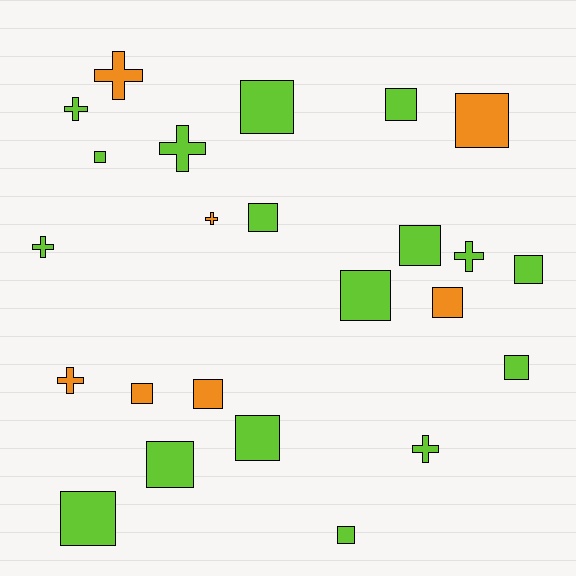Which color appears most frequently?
Lime, with 17 objects.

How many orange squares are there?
There are 4 orange squares.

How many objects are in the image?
There are 24 objects.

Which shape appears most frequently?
Square, with 16 objects.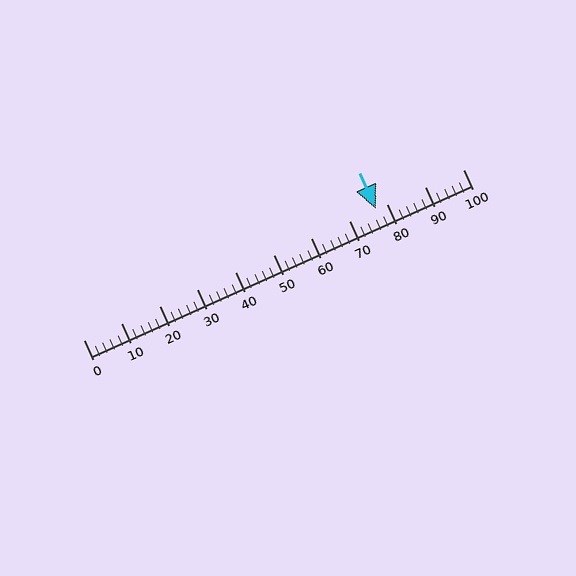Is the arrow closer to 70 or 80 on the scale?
The arrow is closer to 80.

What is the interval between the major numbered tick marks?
The major tick marks are spaced 10 units apart.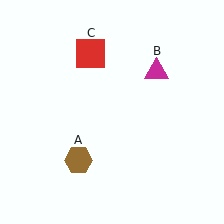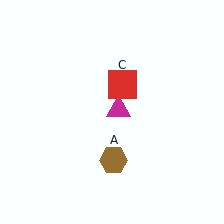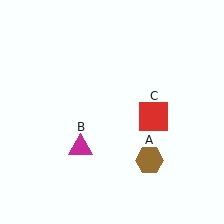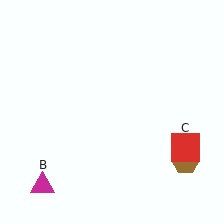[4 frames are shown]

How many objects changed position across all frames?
3 objects changed position: brown hexagon (object A), magenta triangle (object B), red square (object C).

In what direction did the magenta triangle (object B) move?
The magenta triangle (object B) moved down and to the left.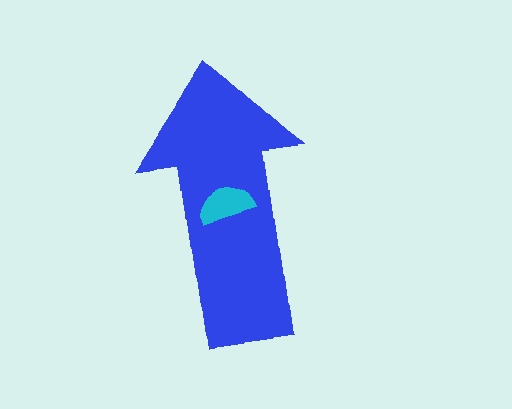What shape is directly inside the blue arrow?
The cyan semicircle.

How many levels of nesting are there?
2.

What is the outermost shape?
The blue arrow.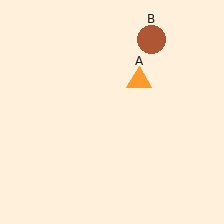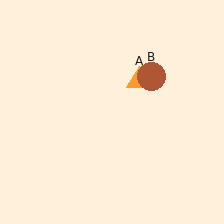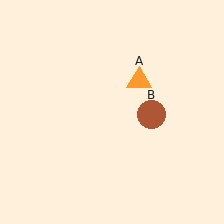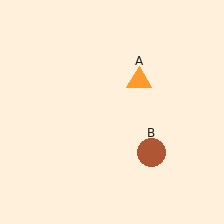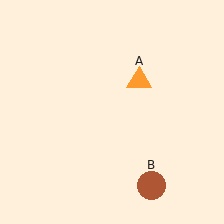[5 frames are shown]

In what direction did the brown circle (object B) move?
The brown circle (object B) moved down.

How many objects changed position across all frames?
1 object changed position: brown circle (object B).